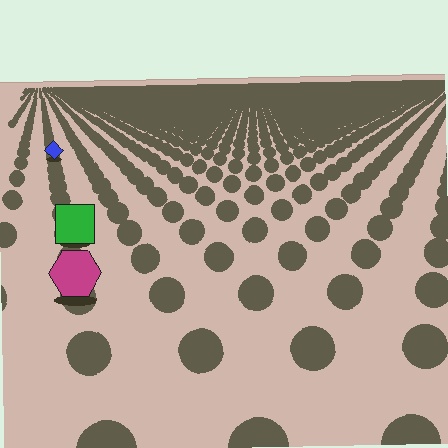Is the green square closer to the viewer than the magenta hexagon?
No. The magenta hexagon is closer — you can tell from the texture gradient: the ground texture is coarser near it.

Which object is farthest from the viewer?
The blue diamond is farthest from the viewer. It appears smaller and the ground texture around it is denser.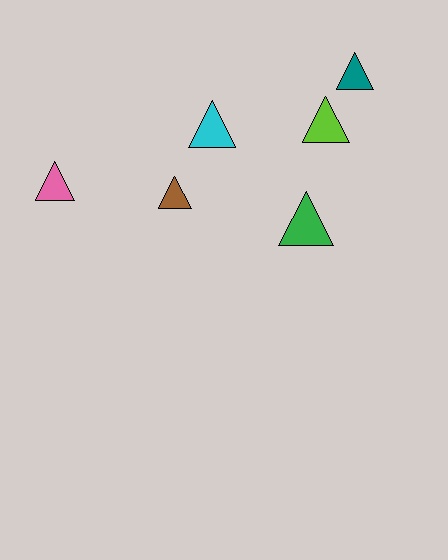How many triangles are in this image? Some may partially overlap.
There are 6 triangles.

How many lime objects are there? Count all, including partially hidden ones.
There is 1 lime object.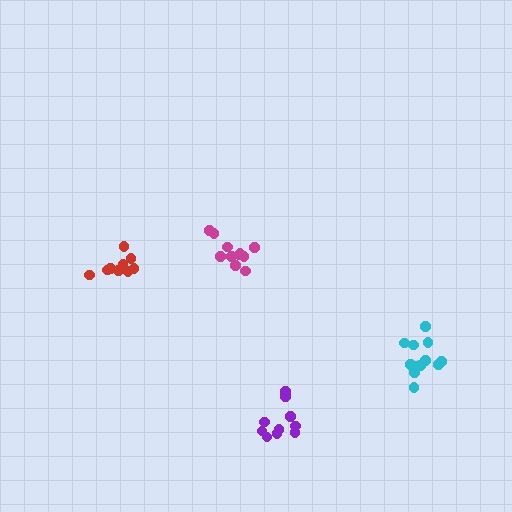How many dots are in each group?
Group 1: 10 dots, Group 2: 9 dots, Group 3: 11 dots, Group 4: 12 dots (42 total).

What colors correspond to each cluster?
The clusters are colored: purple, red, magenta, cyan.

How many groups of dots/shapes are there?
There are 4 groups.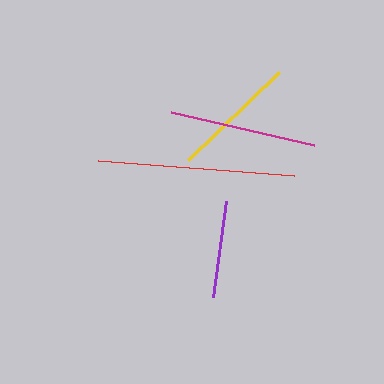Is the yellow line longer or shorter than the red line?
The red line is longer than the yellow line.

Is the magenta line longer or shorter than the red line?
The red line is longer than the magenta line.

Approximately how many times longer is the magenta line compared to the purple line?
The magenta line is approximately 1.5 times the length of the purple line.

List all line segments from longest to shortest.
From longest to shortest: red, magenta, yellow, purple.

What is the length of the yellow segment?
The yellow segment is approximately 126 pixels long.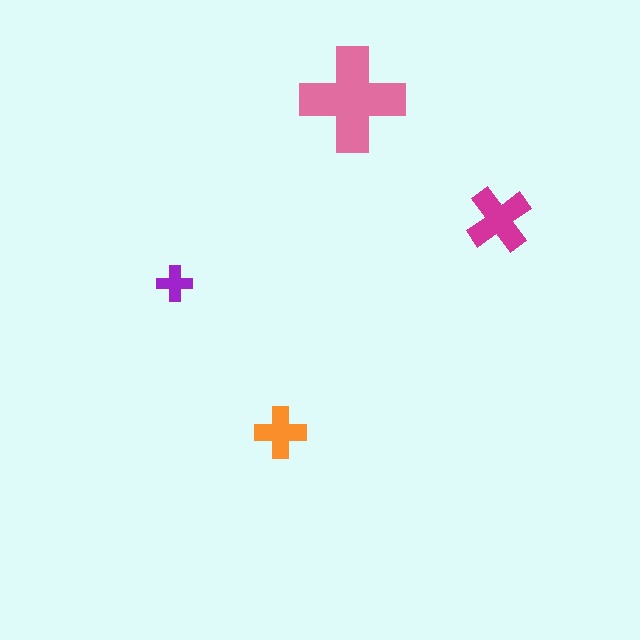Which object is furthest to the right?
The magenta cross is rightmost.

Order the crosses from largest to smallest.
the pink one, the magenta one, the orange one, the purple one.